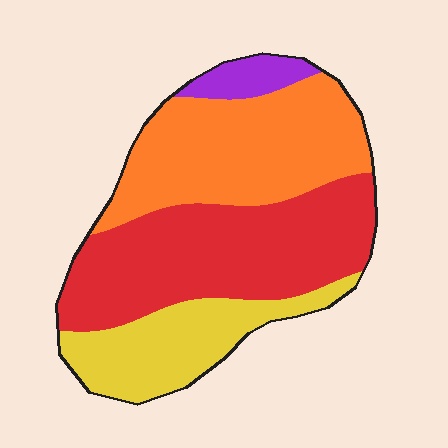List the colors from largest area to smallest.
From largest to smallest: red, orange, yellow, purple.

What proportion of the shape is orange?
Orange covers about 35% of the shape.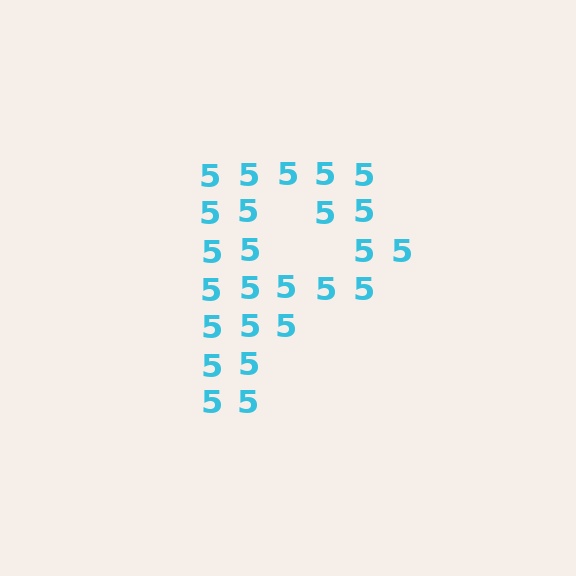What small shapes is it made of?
It is made of small digit 5's.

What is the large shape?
The large shape is the letter P.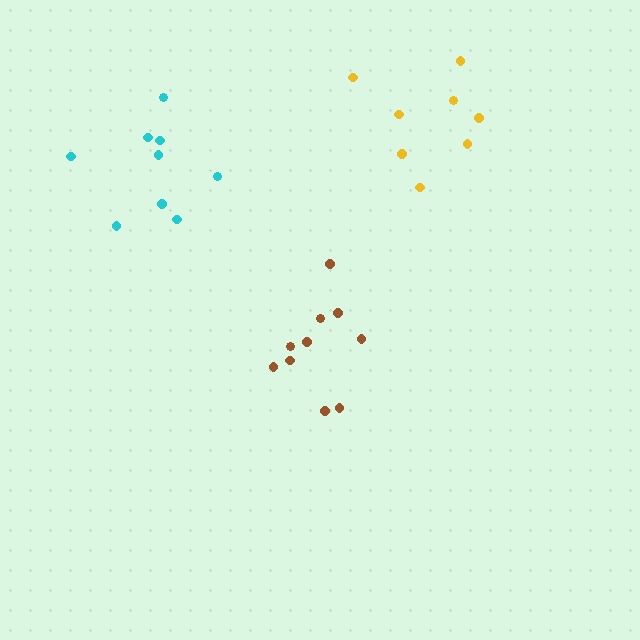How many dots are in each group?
Group 1: 9 dots, Group 2: 10 dots, Group 3: 8 dots (27 total).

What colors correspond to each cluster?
The clusters are colored: cyan, brown, yellow.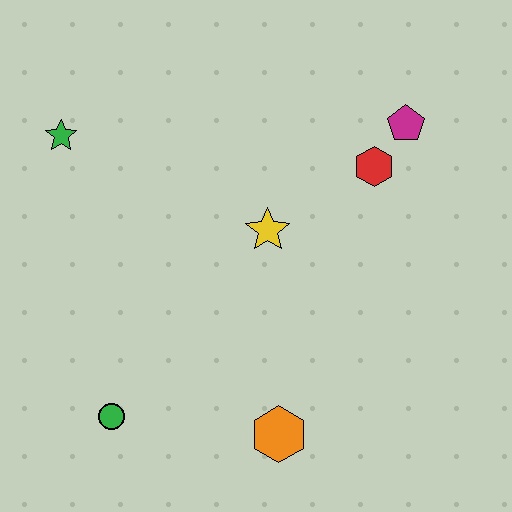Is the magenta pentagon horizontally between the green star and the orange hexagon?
No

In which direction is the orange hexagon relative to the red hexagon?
The orange hexagon is below the red hexagon.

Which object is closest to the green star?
The yellow star is closest to the green star.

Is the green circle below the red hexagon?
Yes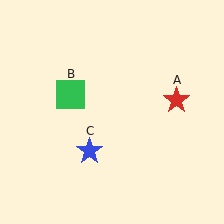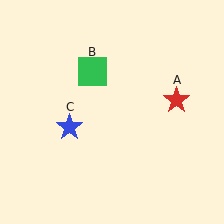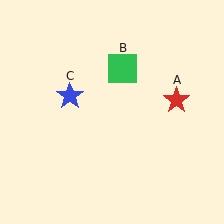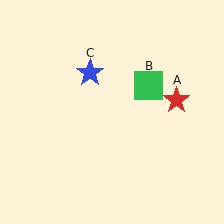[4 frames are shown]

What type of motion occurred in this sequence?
The green square (object B), blue star (object C) rotated clockwise around the center of the scene.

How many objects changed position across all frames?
2 objects changed position: green square (object B), blue star (object C).